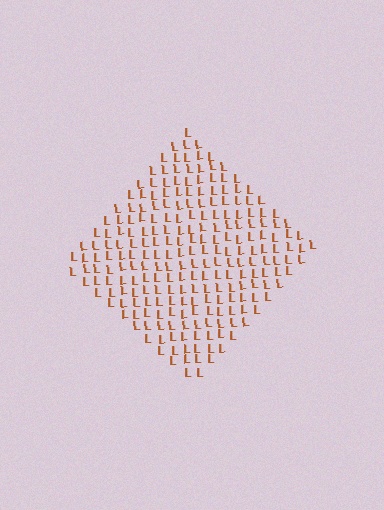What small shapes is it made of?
It is made of small letter L's.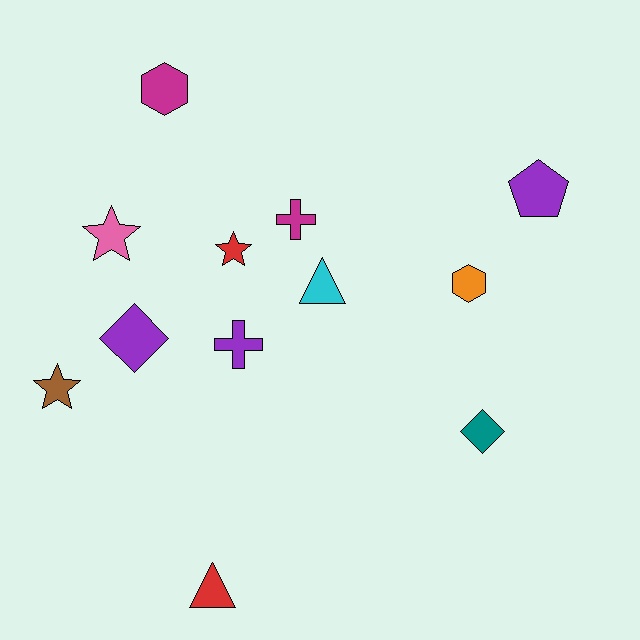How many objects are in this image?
There are 12 objects.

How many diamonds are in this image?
There are 2 diamonds.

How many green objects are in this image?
There are no green objects.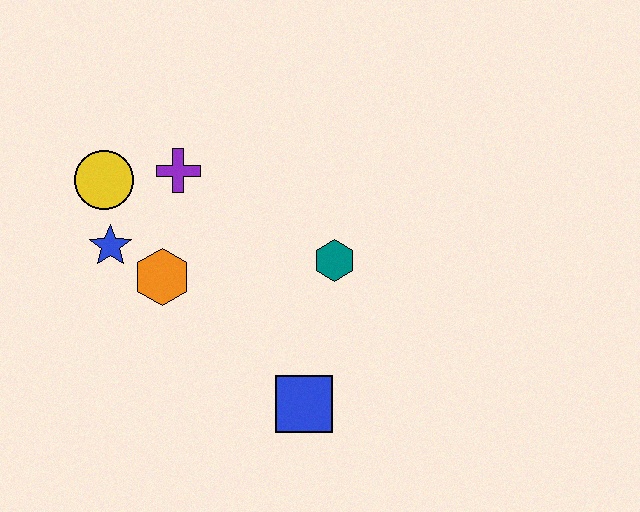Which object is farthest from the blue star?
The blue square is farthest from the blue star.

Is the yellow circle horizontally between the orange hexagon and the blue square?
No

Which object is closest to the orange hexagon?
The blue star is closest to the orange hexagon.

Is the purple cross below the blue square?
No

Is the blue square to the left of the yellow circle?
No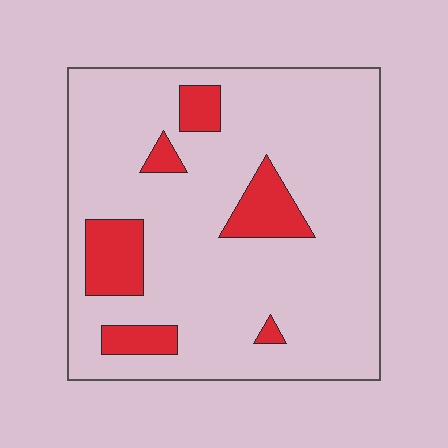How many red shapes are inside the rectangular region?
6.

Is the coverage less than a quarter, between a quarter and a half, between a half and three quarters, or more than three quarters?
Less than a quarter.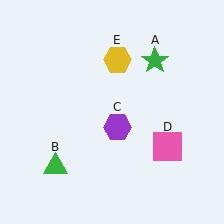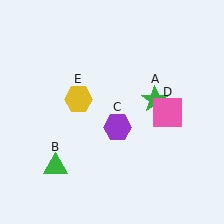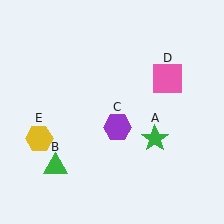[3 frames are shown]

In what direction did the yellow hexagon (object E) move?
The yellow hexagon (object E) moved down and to the left.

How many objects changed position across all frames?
3 objects changed position: green star (object A), pink square (object D), yellow hexagon (object E).